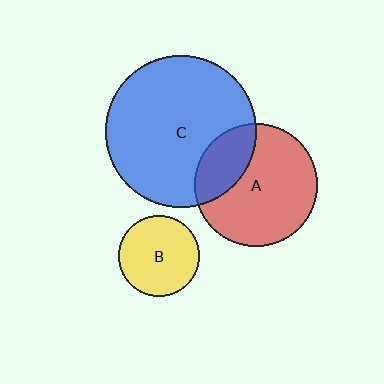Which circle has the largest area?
Circle C (blue).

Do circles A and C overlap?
Yes.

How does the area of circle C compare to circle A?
Approximately 1.5 times.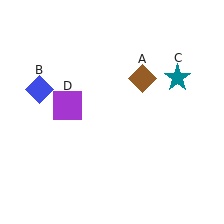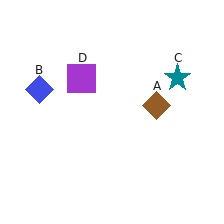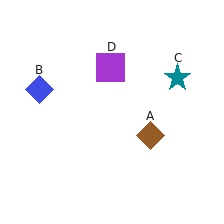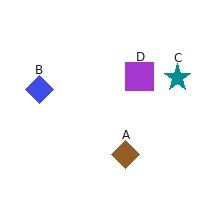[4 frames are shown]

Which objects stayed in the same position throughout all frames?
Blue diamond (object B) and teal star (object C) remained stationary.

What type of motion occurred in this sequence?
The brown diamond (object A), purple square (object D) rotated clockwise around the center of the scene.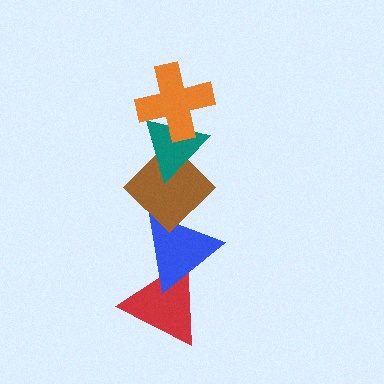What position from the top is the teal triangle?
The teal triangle is 2nd from the top.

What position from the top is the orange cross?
The orange cross is 1st from the top.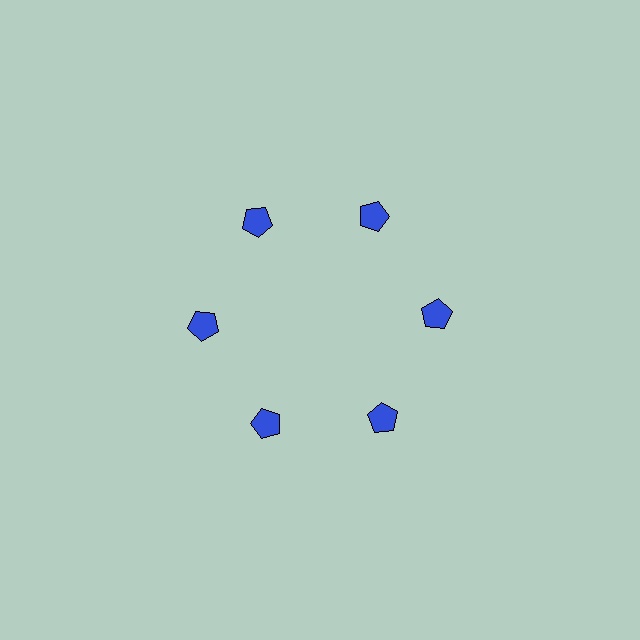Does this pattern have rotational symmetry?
Yes, this pattern has 6-fold rotational symmetry. It looks the same after rotating 60 degrees around the center.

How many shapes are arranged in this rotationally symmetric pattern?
There are 6 shapes, arranged in 6 groups of 1.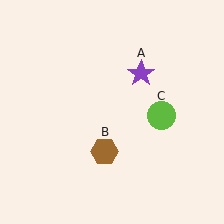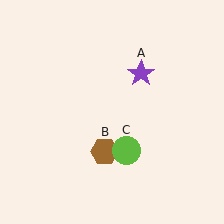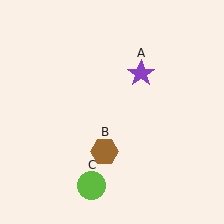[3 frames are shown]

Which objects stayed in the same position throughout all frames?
Purple star (object A) and brown hexagon (object B) remained stationary.